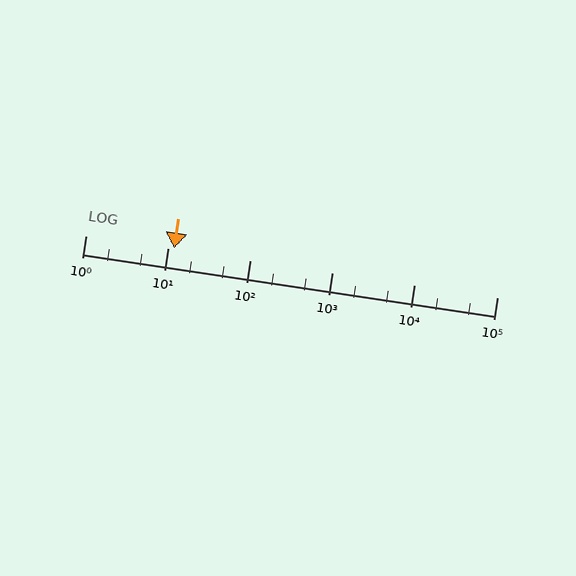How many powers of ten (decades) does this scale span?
The scale spans 5 decades, from 1 to 100000.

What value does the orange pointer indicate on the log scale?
The pointer indicates approximately 12.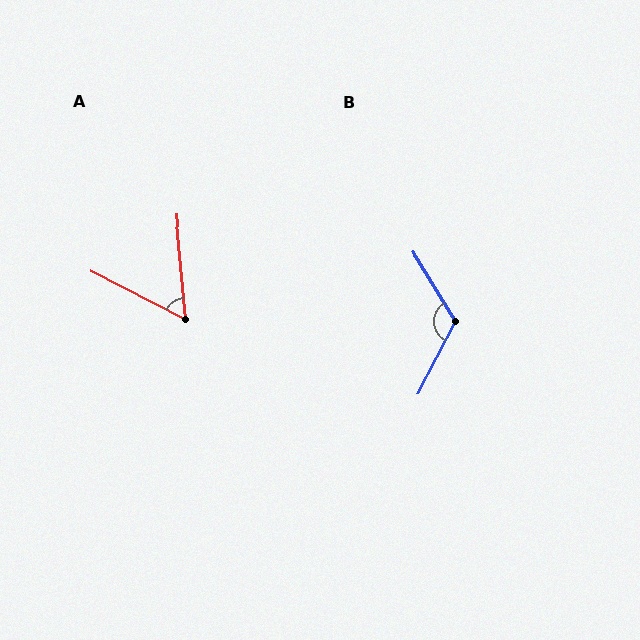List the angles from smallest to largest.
A (58°), B (121°).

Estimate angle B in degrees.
Approximately 121 degrees.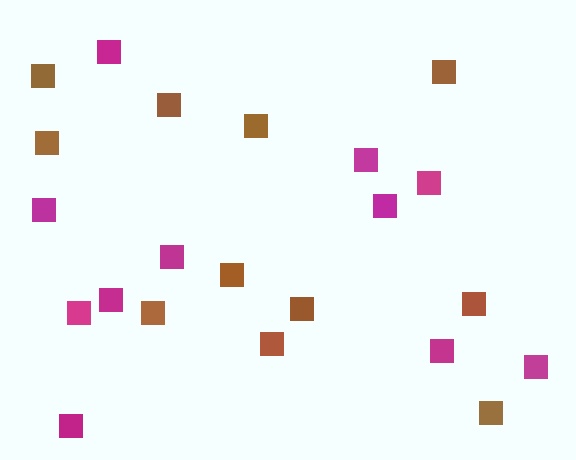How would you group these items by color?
There are 2 groups: one group of brown squares (11) and one group of magenta squares (11).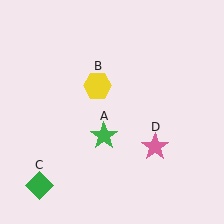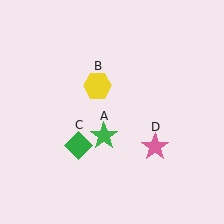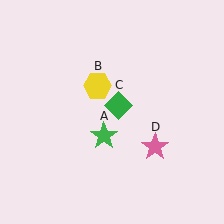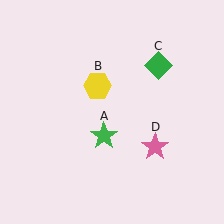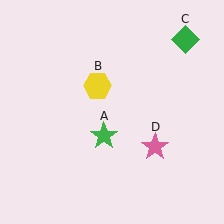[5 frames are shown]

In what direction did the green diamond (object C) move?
The green diamond (object C) moved up and to the right.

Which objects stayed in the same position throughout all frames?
Green star (object A) and yellow hexagon (object B) and pink star (object D) remained stationary.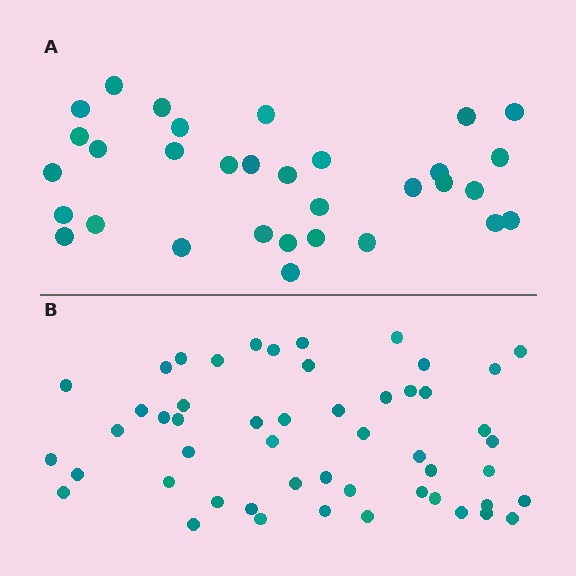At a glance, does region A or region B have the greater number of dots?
Region B (the bottom region) has more dots.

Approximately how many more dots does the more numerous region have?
Region B has approximately 20 more dots than region A.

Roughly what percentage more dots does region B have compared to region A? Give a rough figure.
About 60% more.